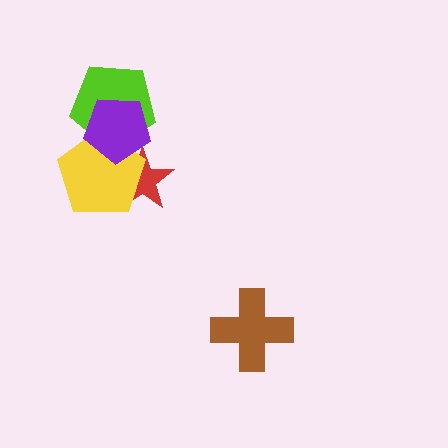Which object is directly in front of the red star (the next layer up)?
The yellow pentagon is directly in front of the red star.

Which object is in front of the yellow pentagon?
The purple pentagon is in front of the yellow pentagon.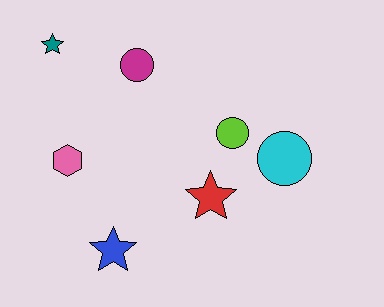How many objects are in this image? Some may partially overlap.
There are 7 objects.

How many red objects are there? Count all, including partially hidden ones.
There is 1 red object.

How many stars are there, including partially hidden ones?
There are 3 stars.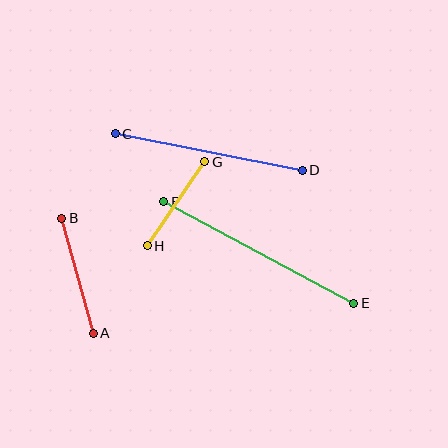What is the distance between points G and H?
The distance is approximately 102 pixels.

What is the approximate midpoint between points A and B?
The midpoint is at approximately (77, 276) pixels.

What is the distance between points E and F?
The distance is approximately 215 pixels.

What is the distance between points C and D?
The distance is approximately 191 pixels.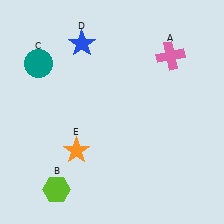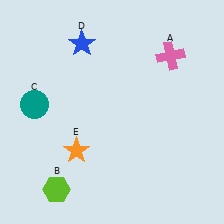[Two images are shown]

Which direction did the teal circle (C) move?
The teal circle (C) moved down.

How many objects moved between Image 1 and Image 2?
1 object moved between the two images.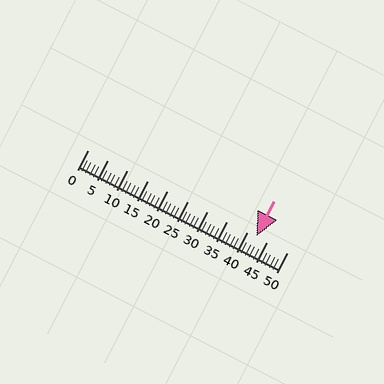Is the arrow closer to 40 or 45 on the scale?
The arrow is closer to 40.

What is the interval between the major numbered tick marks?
The major tick marks are spaced 5 units apart.